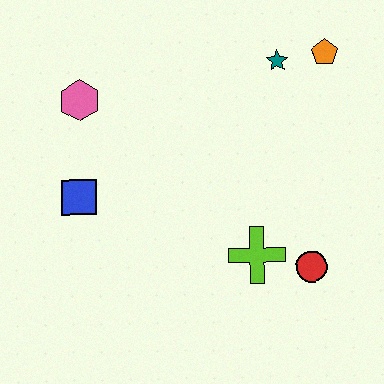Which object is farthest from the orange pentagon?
The blue square is farthest from the orange pentagon.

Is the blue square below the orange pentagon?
Yes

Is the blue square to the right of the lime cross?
No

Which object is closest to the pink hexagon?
The blue square is closest to the pink hexagon.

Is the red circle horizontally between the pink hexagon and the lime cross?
No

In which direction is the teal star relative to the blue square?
The teal star is to the right of the blue square.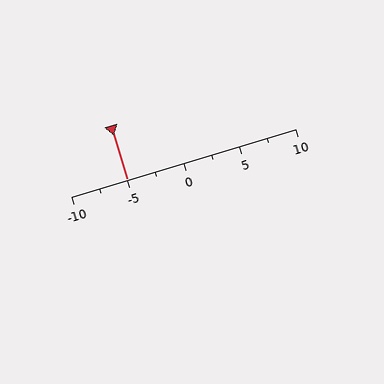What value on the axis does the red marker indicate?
The marker indicates approximately -5.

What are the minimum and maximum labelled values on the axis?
The axis runs from -10 to 10.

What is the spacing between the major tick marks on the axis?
The major ticks are spaced 5 apart.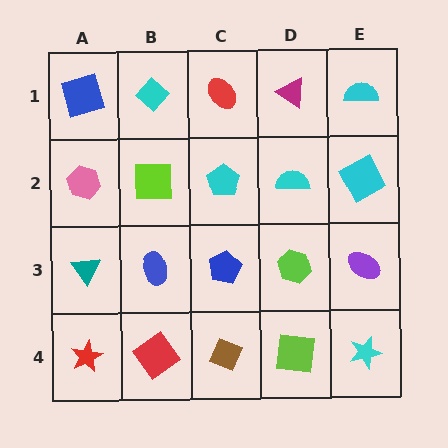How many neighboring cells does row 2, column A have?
3.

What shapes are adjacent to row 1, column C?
A cyan pentagon (row 2, column C), a cyan diamond (row 1, column B), a magenta triangle (row 1, column D).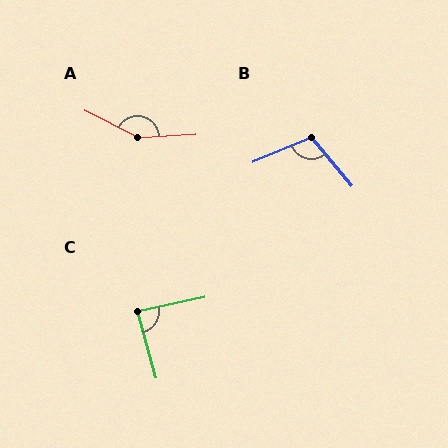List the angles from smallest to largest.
C (86°), B (107°), A (151°).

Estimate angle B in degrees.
Approximately 107 degrees.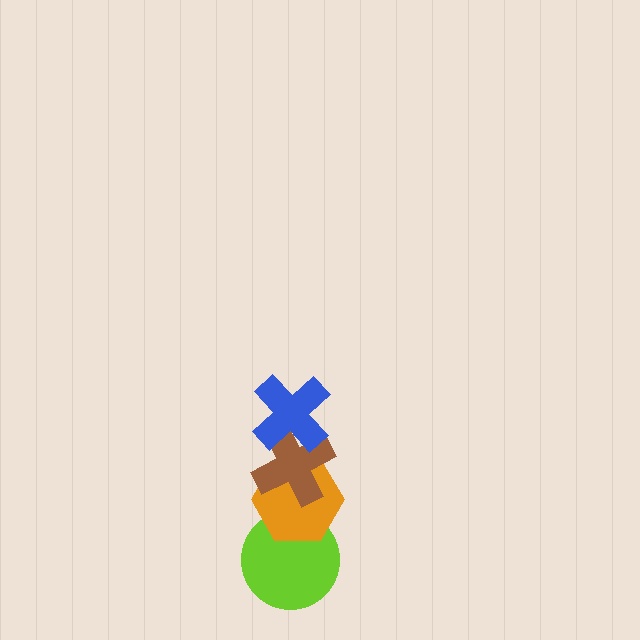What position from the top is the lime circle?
The lime circle is 4th from the top.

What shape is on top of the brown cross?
The blue cross is on top of the brown cross.